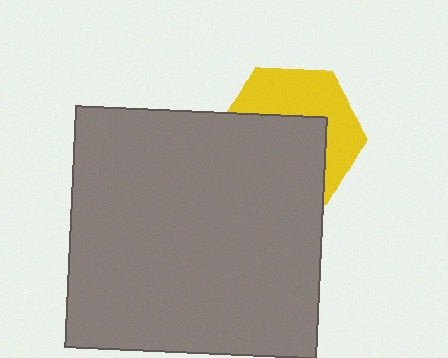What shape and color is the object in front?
The object in front is a gray rectangle.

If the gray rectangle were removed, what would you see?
You would see the complete yellow hexagon.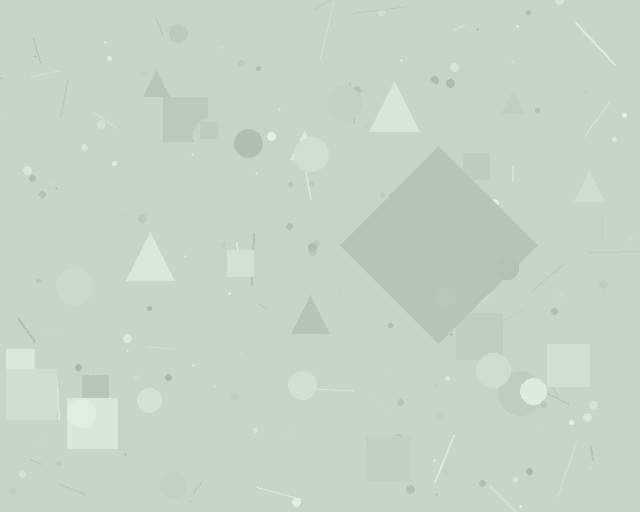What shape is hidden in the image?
A diamond is hidden in the image.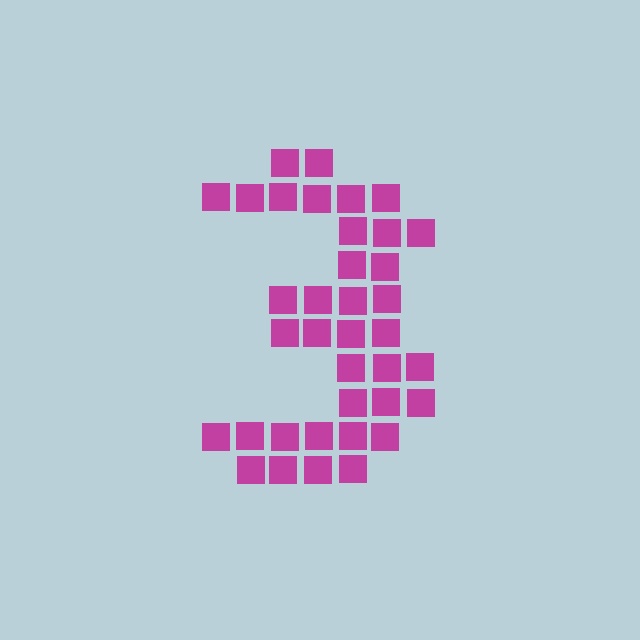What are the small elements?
The small elements are squares.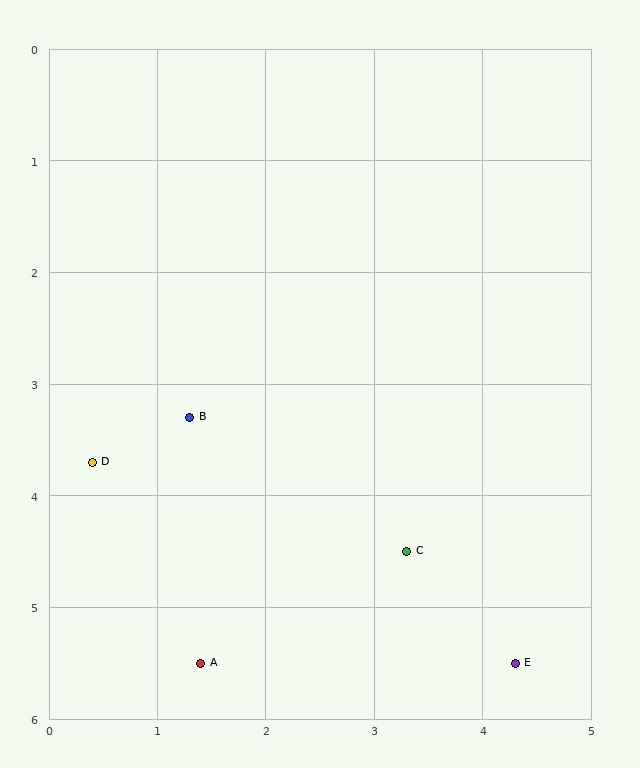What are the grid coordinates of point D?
Point D is at approximately (0.4, 3.7).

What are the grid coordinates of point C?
Point C is at approximately (3.3, 4.5).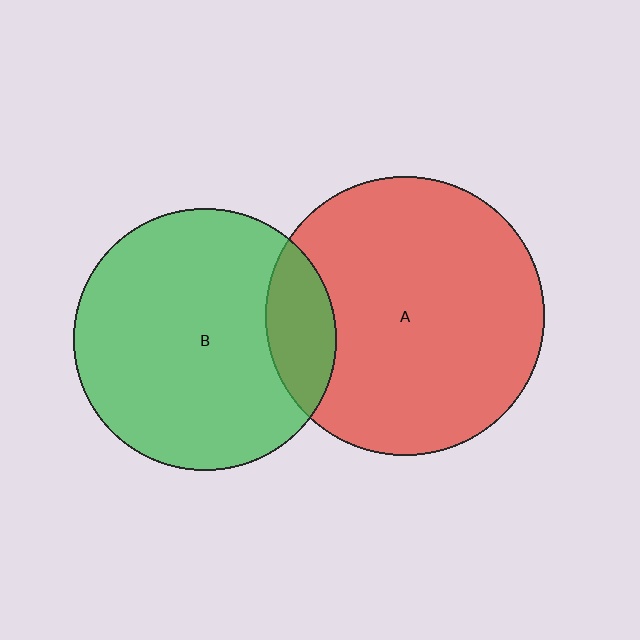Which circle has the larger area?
Circle A (red).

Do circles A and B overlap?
Yes.